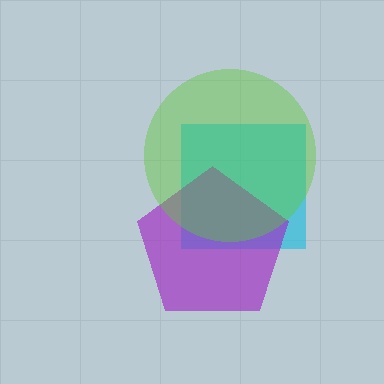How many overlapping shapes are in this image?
There are 3 overlapping shapes in the image.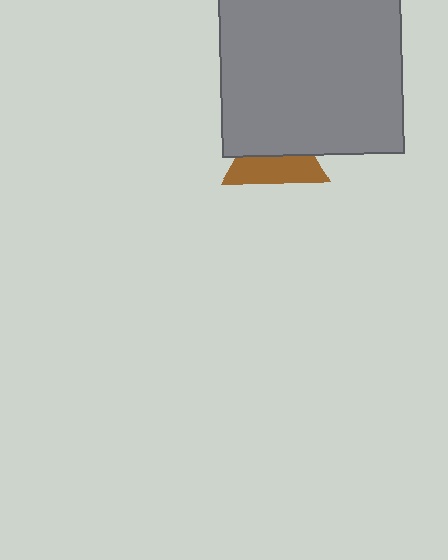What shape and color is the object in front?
The object in front is a gray square.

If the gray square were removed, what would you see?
You would see the complete brown triangle.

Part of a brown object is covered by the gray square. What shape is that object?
It is a triangle.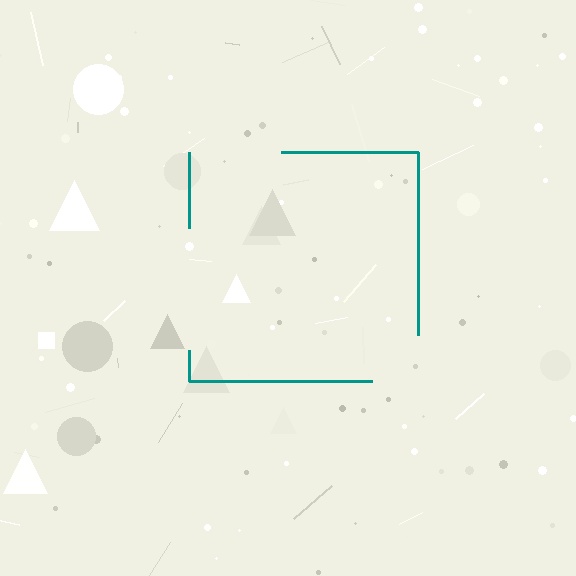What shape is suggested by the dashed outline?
The dashed outline suggests a square.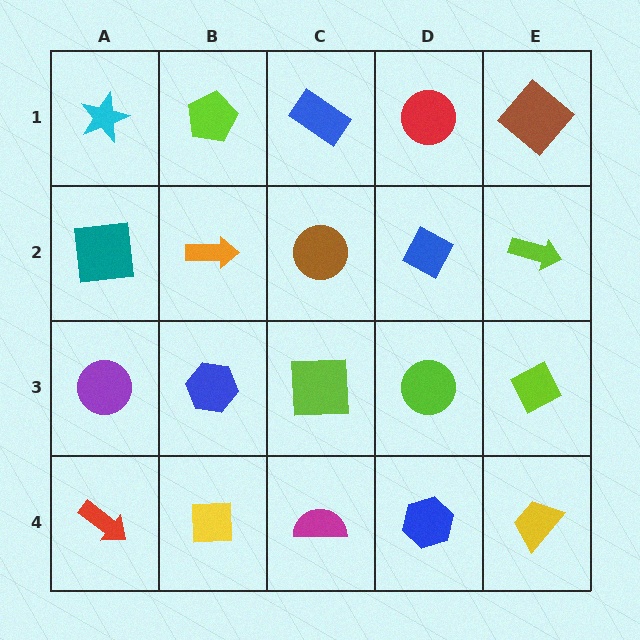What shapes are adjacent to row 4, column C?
A lime square (row 3, column C), a yellow square (row 4, column B), a blue hexagon (row 4, column D).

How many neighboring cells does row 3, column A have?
3.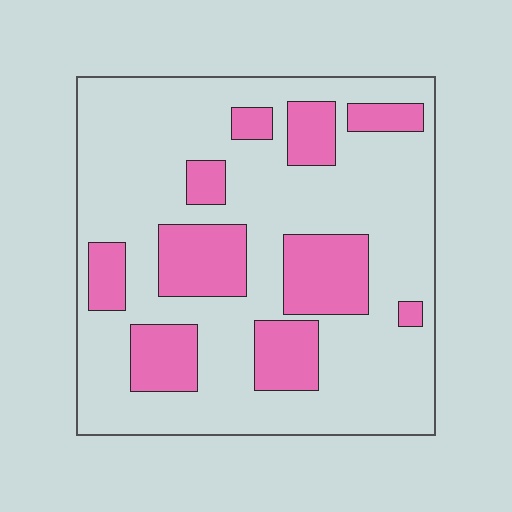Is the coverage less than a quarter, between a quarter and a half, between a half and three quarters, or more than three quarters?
Between a quarter and a half.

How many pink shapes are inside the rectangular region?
10.